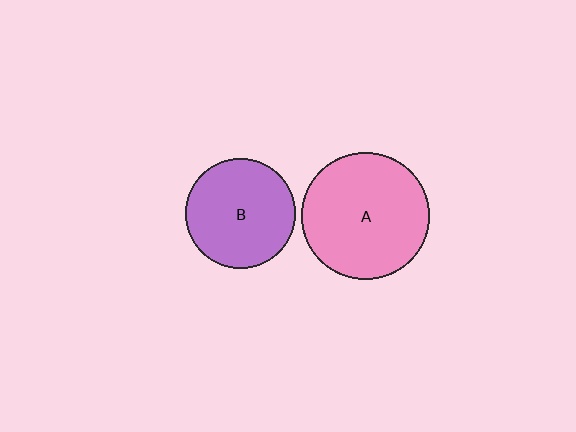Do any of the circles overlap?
No, none of the circles overlap.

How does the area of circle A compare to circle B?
Approximately 1.3 times.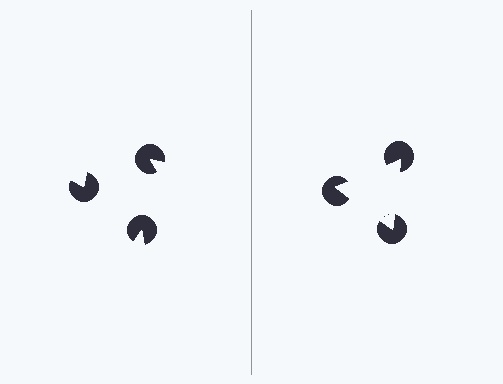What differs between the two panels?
The pac-man discs are positioned identically on both sides; only the wedge orientations differ. On the right they align to a triangle; on the left they are misaligned.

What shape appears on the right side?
An illusory triangle.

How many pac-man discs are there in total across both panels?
6 — 3 on each side.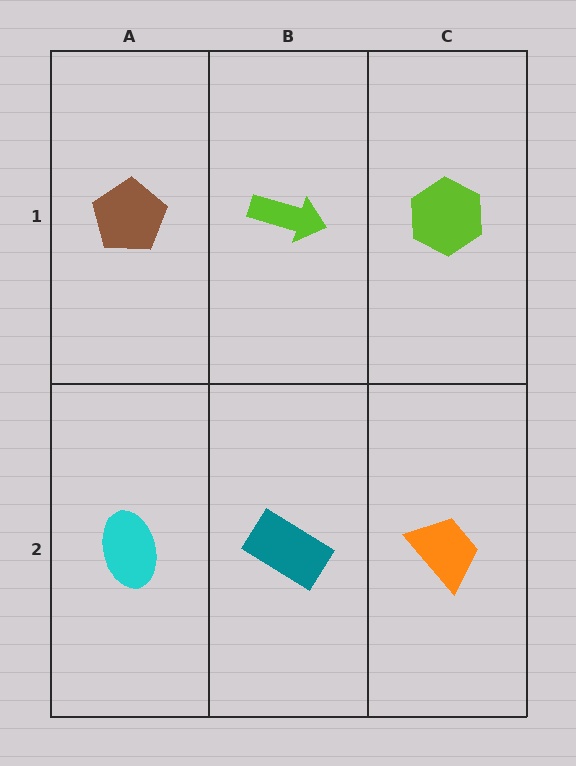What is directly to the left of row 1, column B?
A brown pentagon.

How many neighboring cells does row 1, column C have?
2.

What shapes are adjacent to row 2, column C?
A lime hexagon (row 1, column C), a teal rectangle (row 2, column B).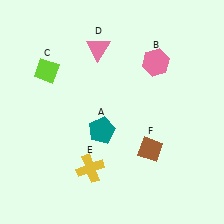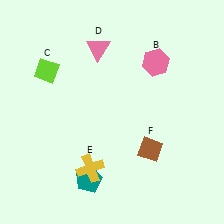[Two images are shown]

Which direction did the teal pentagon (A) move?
The teal pentagon (A) moved down.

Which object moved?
The teal pentagon (A) moved down.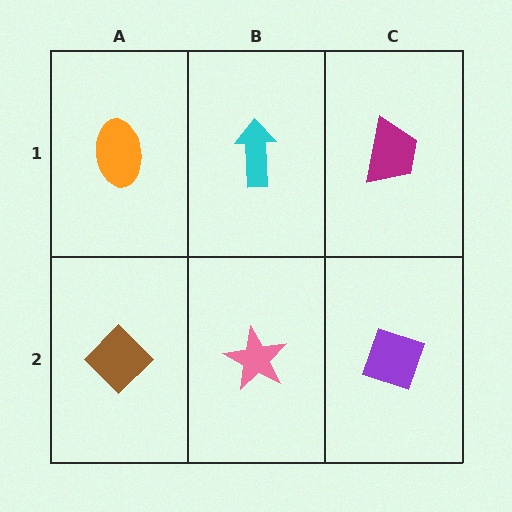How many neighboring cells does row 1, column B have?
3.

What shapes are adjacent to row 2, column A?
An orange ellipse (row 1, column A), a pink star (row 2, column B).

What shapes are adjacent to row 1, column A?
A brown diamond (row 2, column A), a cyan arrow (row 1, column B).